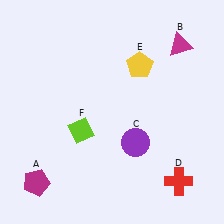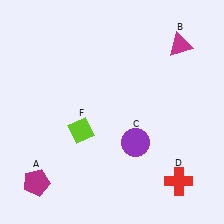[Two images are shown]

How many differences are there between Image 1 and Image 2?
There is 1 difference between the two images.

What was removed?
The yellow pentagon (E) was removed in Image 2.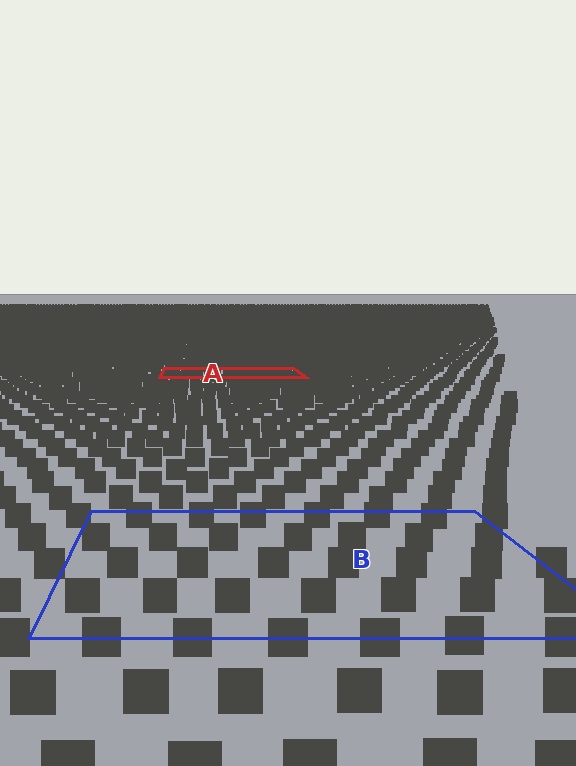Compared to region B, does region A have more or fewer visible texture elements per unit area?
Region A has more texture elements per unit area — they are packed more densely because it is farther away.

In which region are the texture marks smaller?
The texture marks are smaller in region A, because it is farther away.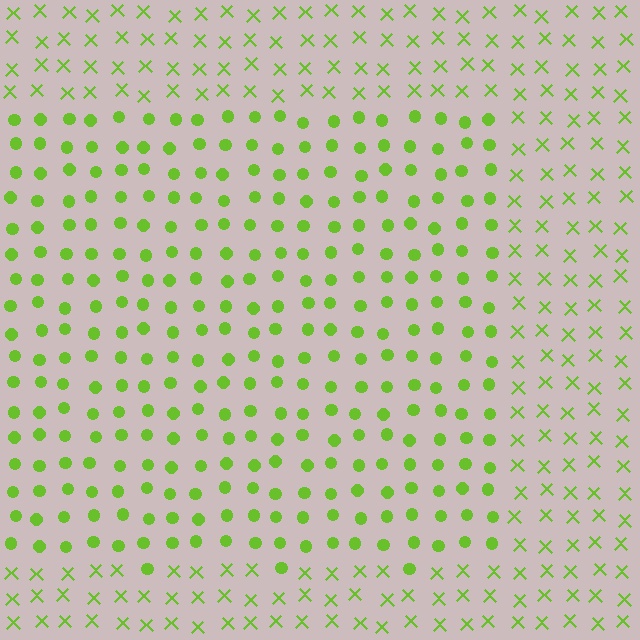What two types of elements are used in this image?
The image uses circles inside the rectangle region and X marks outside it.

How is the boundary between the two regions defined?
The boundary is defined by a change in element shape: circles inside vs. X marks outside. All elements share the same color and spacing.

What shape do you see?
I see a rectangle.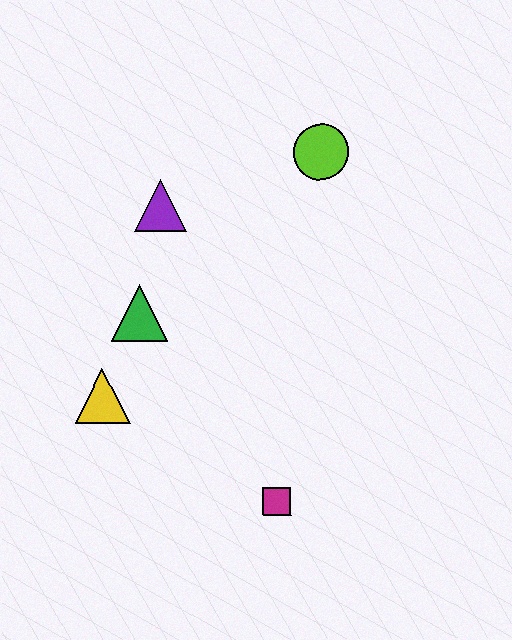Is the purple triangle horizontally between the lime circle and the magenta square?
No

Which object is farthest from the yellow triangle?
The lime circle is farthest from the yellow triangle.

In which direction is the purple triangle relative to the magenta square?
The purple triangle is above the magenta square.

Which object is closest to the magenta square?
The yellow triangle is closest to the magenta square.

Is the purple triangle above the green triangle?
Yes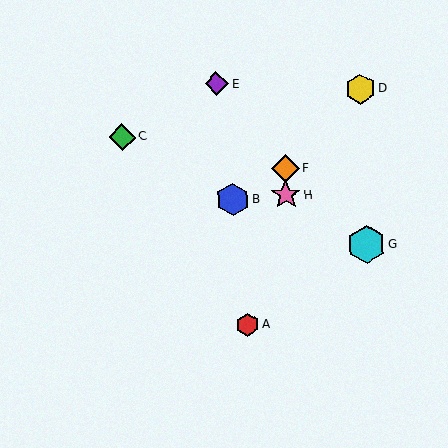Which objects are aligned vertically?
Objects F, H are aligned vertically.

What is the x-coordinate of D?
Object D is at x≈360.